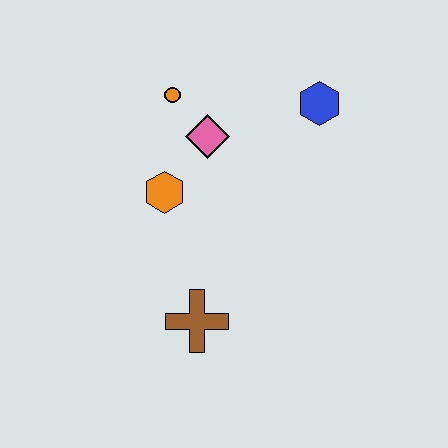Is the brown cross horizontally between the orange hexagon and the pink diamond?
Yes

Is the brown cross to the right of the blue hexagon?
No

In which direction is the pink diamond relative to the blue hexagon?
The pink diamond is to the left of the blue hexagon.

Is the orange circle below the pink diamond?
No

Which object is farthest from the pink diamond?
The brown cross is farthest from the pink diamond.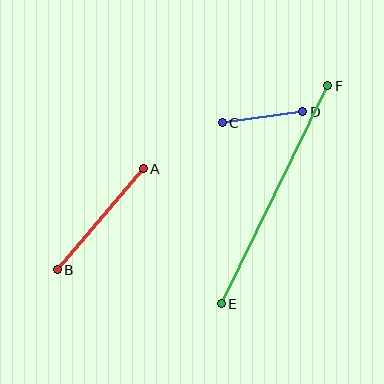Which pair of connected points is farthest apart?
Points E and F are farthest apart.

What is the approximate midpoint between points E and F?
The midpoint is at approximately (275, 195) pixels.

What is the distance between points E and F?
The distance is approximately 243 pixels.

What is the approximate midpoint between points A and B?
The midpoint is at approximately (100, 219) pixels.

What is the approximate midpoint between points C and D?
The midpoint is at approximately (263, 117) pixels.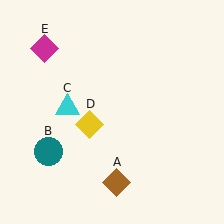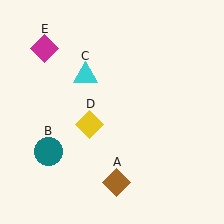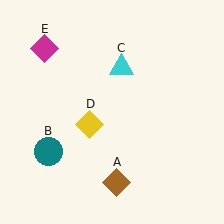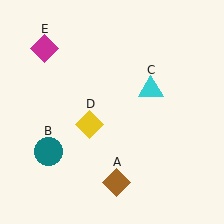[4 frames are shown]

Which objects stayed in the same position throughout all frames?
Brown diamond (object A) and teal circle (object B) and yellow diamond (object D) and magenta diamond (object E) remained stationary.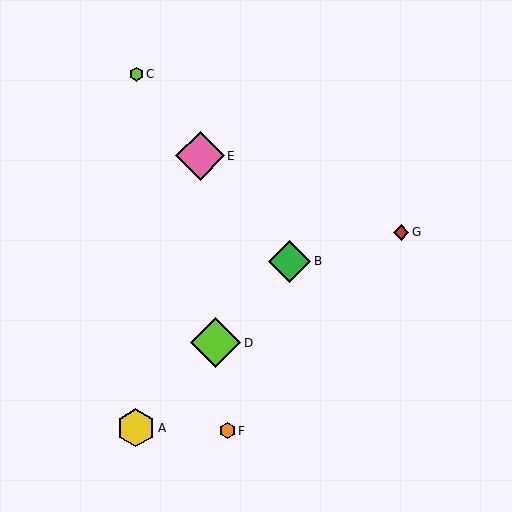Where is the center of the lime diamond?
The center of the lime diamond is at (216, 343).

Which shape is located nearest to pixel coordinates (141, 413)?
The yellow hexagon (labeled A) at (136, 428) is nearest to that location.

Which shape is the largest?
The lime diamond (labeled D) is the largest.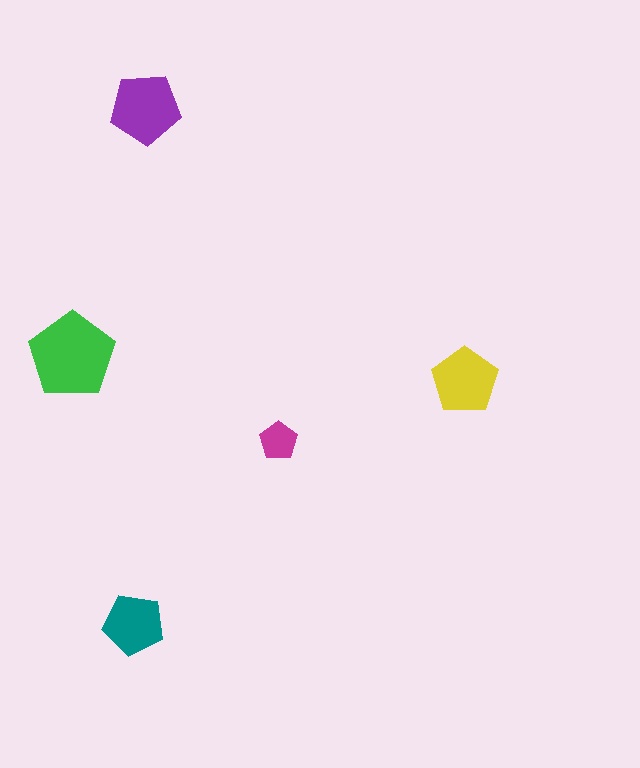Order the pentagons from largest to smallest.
the green one, the purple one, the yellow one, the teal one, the magenta one.